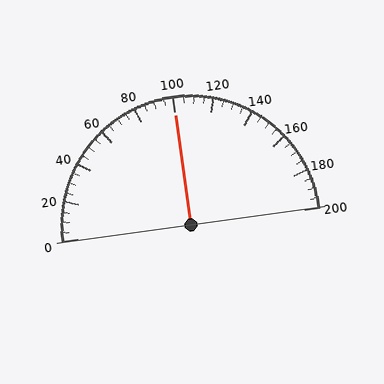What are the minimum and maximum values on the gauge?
The gauge ranges from 0 to 200.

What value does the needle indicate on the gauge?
The needle indicates approximately 100.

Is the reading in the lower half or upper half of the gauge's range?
The reading is in the upper half of the range (0 to 200).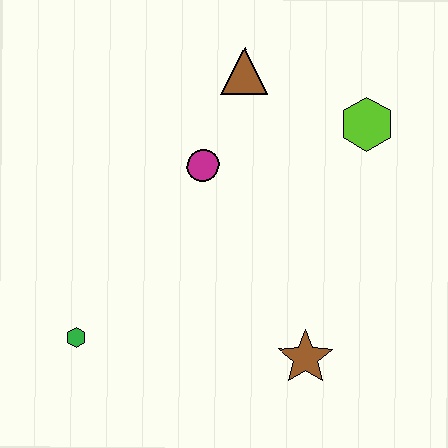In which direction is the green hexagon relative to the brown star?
The green hexagon is to the left of the brown star.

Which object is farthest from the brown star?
The brown triangle is farthest from the brown star.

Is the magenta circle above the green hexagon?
Yes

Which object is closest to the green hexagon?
The magenta circle is closest to the green hexagon.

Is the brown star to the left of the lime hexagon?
Yes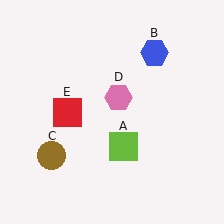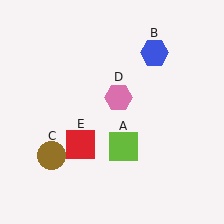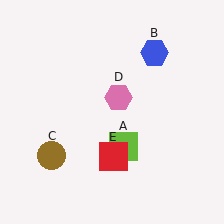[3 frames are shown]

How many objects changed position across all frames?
1 object changed position: red square (object E).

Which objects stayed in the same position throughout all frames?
Lime square (object A) and blue hexagon (object B) and brown circle (object C) and pink hexagon (object D) remained stationary.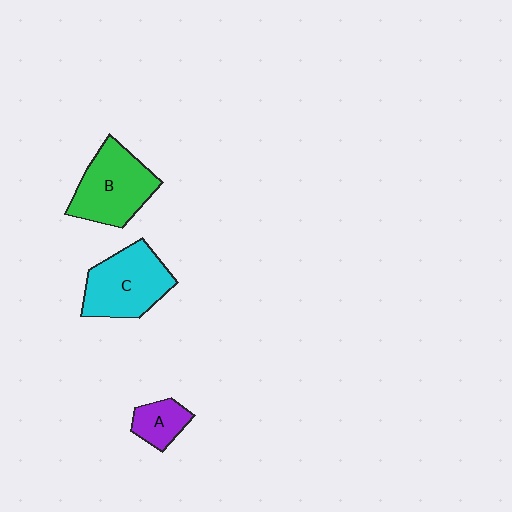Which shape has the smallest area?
Shape A (purple).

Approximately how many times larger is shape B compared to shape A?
Approximately 2.4 times.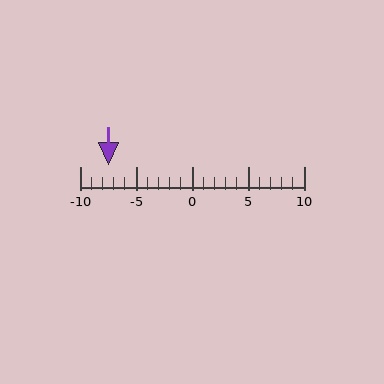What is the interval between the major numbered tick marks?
The major tick marks are spaced 5 units apart.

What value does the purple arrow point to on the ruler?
The purple arrow points to approximately -8.